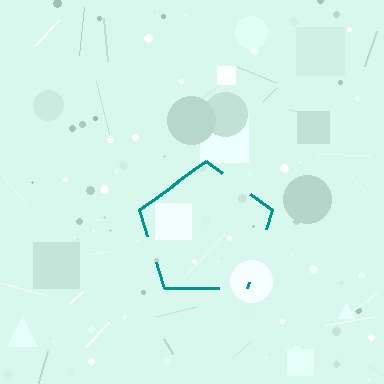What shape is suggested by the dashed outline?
The dashed outline suggests a pentagon.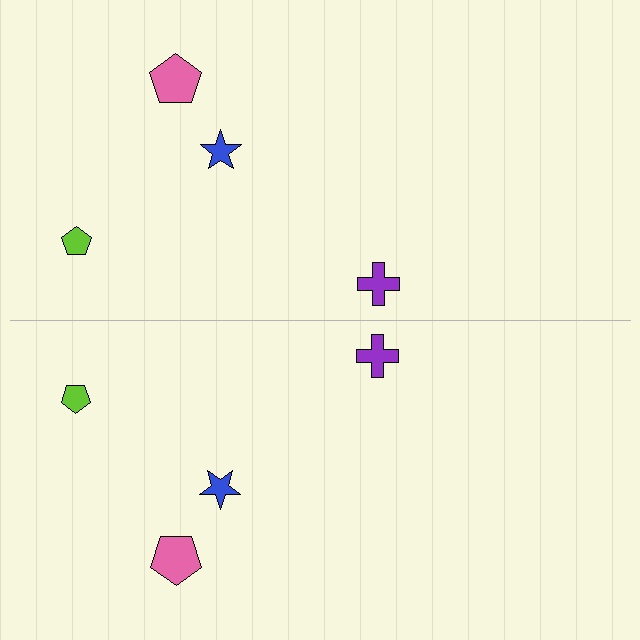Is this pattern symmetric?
Yes, this pattern has bilateral (reflection) symmetry.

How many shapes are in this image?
There are 8 shapes in this image.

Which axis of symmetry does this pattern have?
The pattern has a horizontal axis of symmetry running through the center of the image.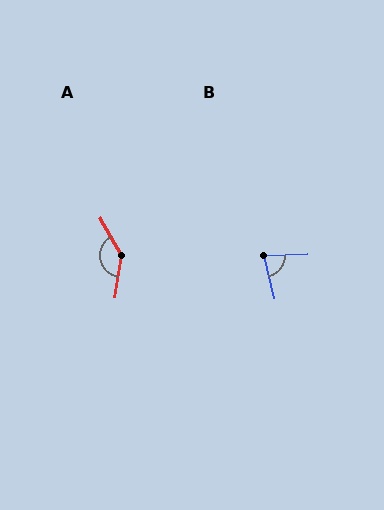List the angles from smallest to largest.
B (79°), A (142°).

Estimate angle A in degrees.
Approximately 142 degrees.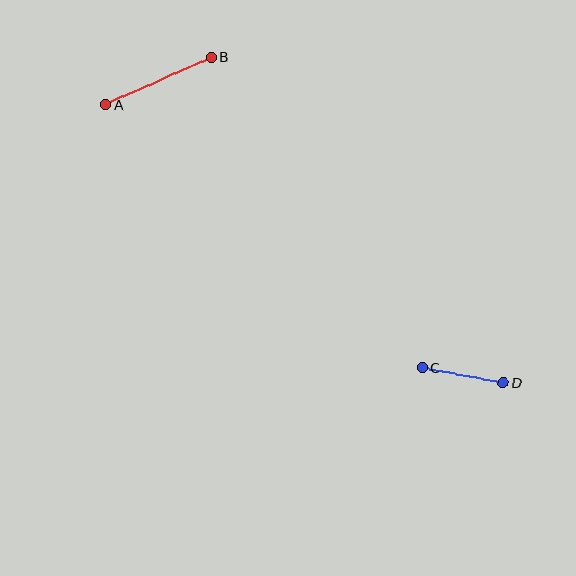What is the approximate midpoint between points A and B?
The midpoint is at approximately (159, 81) pixels.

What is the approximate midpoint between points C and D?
The midpoint is at approximately (463, 375) pixels.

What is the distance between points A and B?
The distance is approximately 116 pixels.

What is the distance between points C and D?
The distance is approximately 83 pixels.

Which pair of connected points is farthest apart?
Points A and B are farthest apart.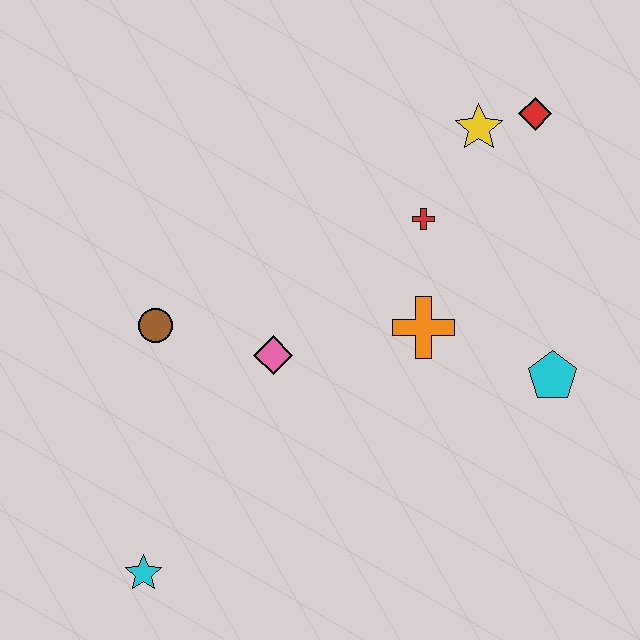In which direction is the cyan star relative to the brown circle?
The cyan star is below the brown circle.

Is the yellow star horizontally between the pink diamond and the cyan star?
No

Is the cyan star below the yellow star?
Yes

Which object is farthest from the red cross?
The cyan star is farthest from the red cross.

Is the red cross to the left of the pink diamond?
No